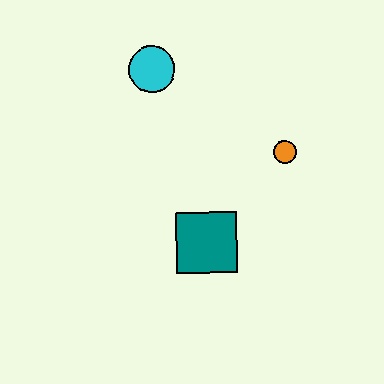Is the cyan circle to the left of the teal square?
Yes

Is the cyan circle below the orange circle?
No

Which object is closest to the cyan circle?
The orange circle is closest to the cyan circle.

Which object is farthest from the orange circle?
The cyan circle is farthest from the orange circle.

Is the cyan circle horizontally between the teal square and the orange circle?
No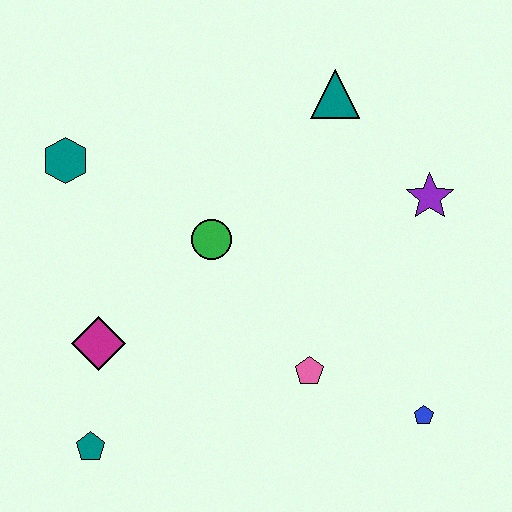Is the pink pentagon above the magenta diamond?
No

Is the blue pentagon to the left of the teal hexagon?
No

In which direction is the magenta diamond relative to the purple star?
The magenta diamond is to the left of the purple star.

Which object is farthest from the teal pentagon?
The teal triangle is farthest from the teal pentagon.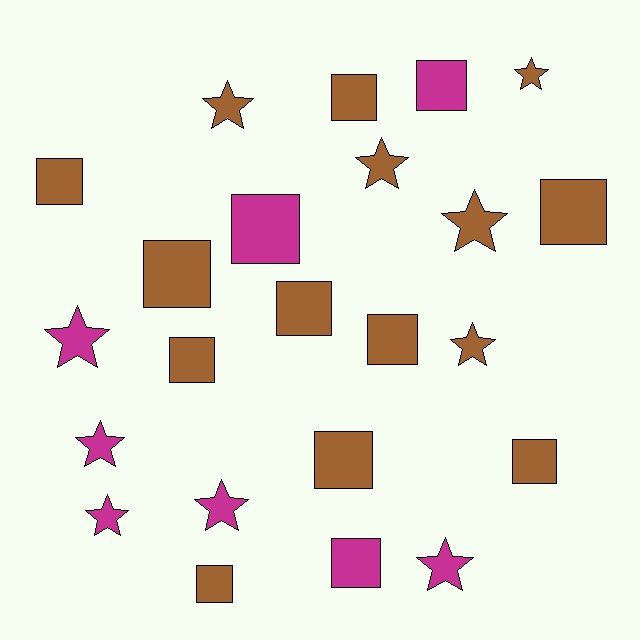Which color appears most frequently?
Brown, with 15 objects.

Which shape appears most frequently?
Square, with 13 objects.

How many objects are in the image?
There are 23 objects.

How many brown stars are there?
There are 5 brown stars.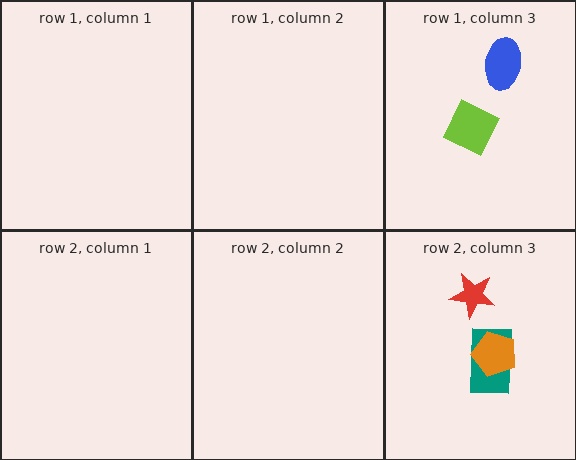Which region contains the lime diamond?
The row 1, column 3 region.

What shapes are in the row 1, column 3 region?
The blue ellipse, the lime diamond.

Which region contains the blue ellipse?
The row 1, column 3 region.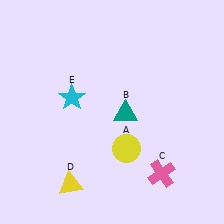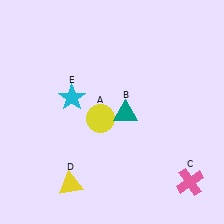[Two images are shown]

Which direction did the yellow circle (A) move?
The yellow circle (A) moved up.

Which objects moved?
The objects that moved are: the yellow circle (A), the pink cross (C).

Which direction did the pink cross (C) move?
The pink cross (C) moved right.